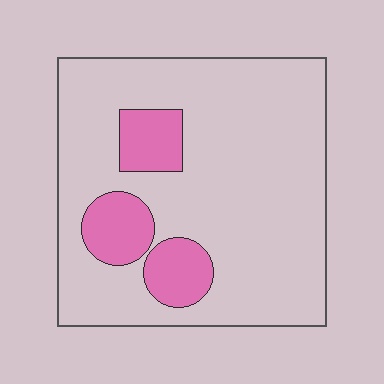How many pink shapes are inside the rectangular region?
3.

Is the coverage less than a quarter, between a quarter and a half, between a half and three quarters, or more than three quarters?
Less than a quarter.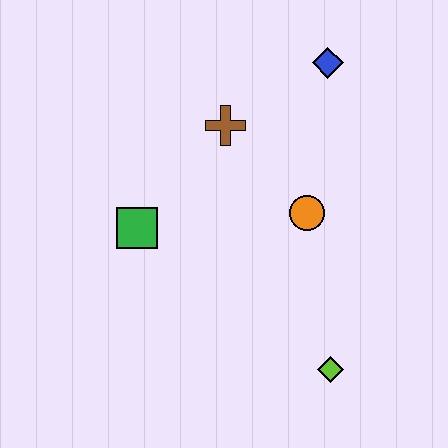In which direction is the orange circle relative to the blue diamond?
The orange circle is below the blue diamond.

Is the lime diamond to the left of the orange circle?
No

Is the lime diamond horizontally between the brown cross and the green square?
No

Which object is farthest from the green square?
The blue diamond is farthest from the green square.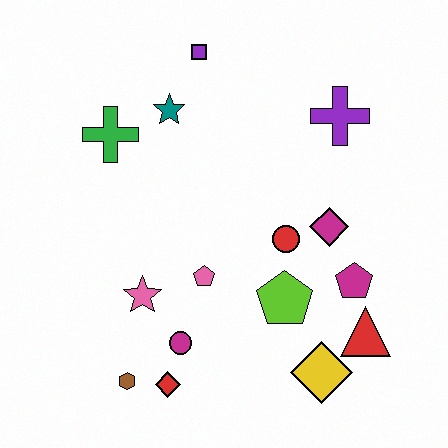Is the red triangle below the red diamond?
No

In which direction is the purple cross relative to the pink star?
The purple cross is to the right of the pink star.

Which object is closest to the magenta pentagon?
The red triangle is closest to the magenta pentagon.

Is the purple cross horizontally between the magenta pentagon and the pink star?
Yes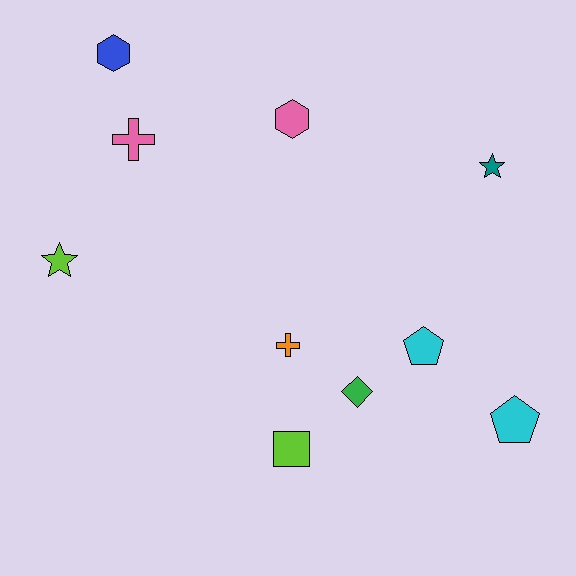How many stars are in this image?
There are 2 stars.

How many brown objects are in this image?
There are no brown objects.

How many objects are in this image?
There are 10 objects.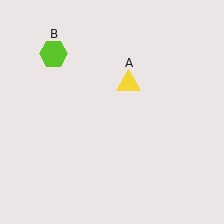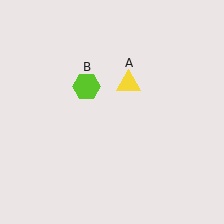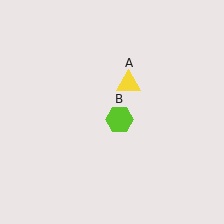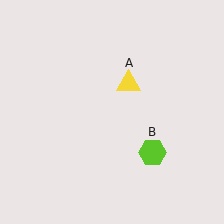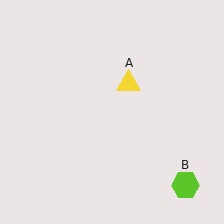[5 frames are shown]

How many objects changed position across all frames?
1 object changed position: lime hexagon (object B).